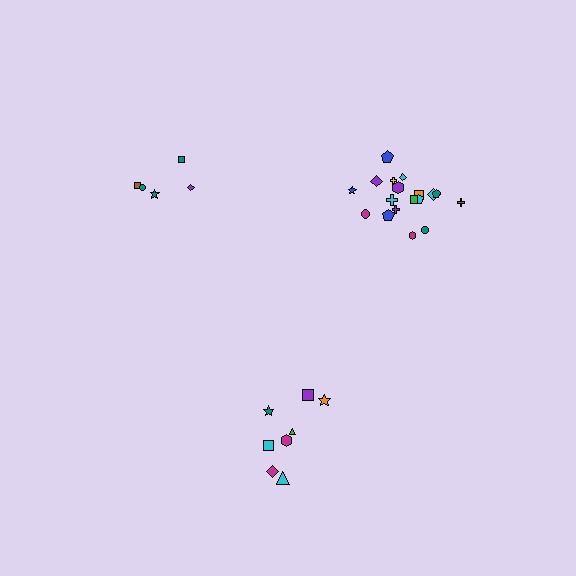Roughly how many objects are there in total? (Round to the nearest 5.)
Roughly 30 objects in total.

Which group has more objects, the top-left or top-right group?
The top-right group.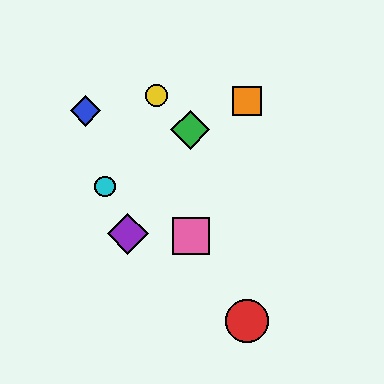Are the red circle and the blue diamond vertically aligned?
No, the red circle is at x≈247 and the blue diamond is at x≈86.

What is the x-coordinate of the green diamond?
The green diamond is at x≈190.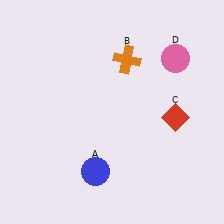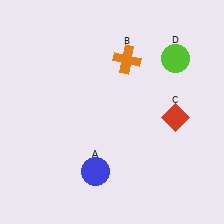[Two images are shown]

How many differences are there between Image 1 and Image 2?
There is 1 difference between the two images.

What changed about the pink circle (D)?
In Image 1, D is pink. In Image 2, it changed to lime.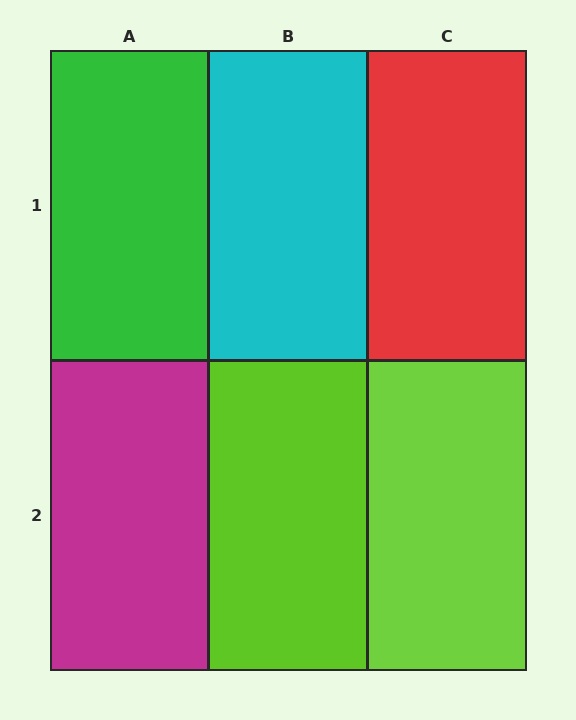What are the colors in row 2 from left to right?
Magenta, lime, lime.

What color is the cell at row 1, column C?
Red.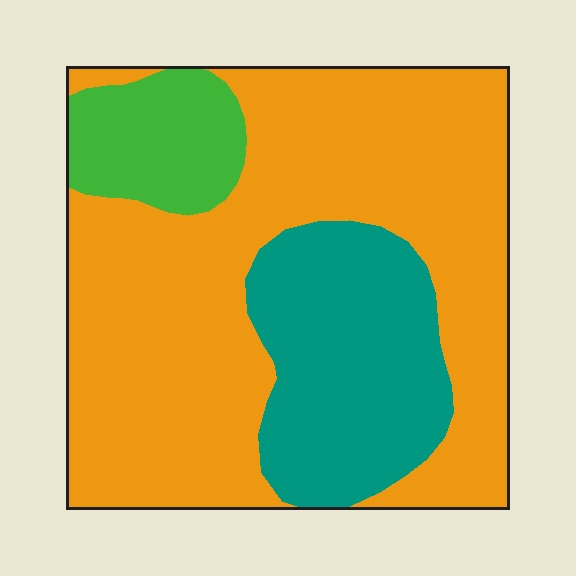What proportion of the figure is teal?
Teal covers roughly 25% of the figure.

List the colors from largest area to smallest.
From largest to smallest: orange, teal, green.